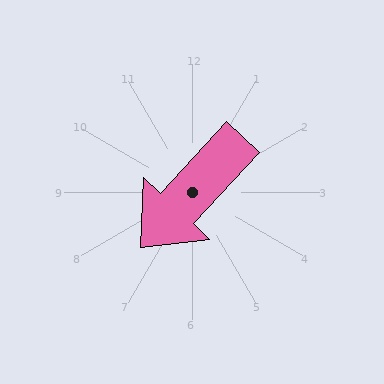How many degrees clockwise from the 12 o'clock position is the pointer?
Approximately 223 degrees.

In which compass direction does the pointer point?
Southwest.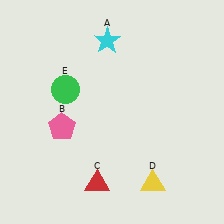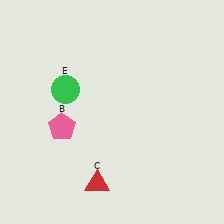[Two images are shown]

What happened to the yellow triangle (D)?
The yellow triangle (D) was removed in Image 2. It was in the bottom-right area of Image 1.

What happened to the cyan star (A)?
The cyan star (A) was removed in Image 2. It was in the top-left area of Image 1.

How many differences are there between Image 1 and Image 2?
There are 2 differences between the two images.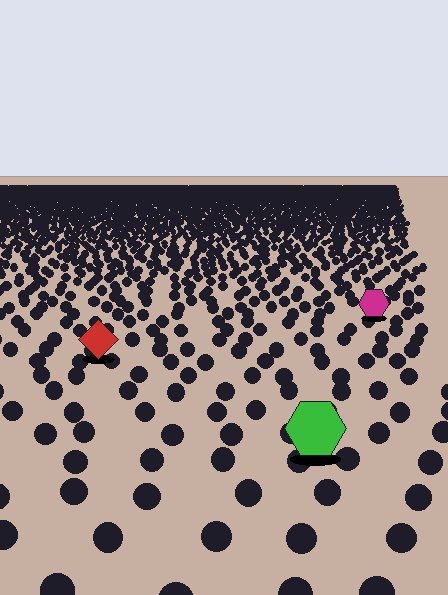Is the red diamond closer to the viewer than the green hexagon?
No. The green hexagon is closer — you can tell from the texture gradient: the ground texture is coarser near it.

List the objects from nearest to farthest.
From nearest to farthest: the green hexagon, the red diamond, the magenta hexagon.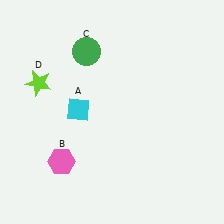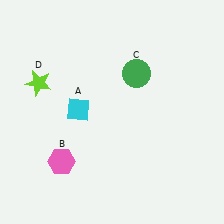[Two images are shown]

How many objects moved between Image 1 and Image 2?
1 object moved between the two images.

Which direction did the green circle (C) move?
The green circle (C) moved right.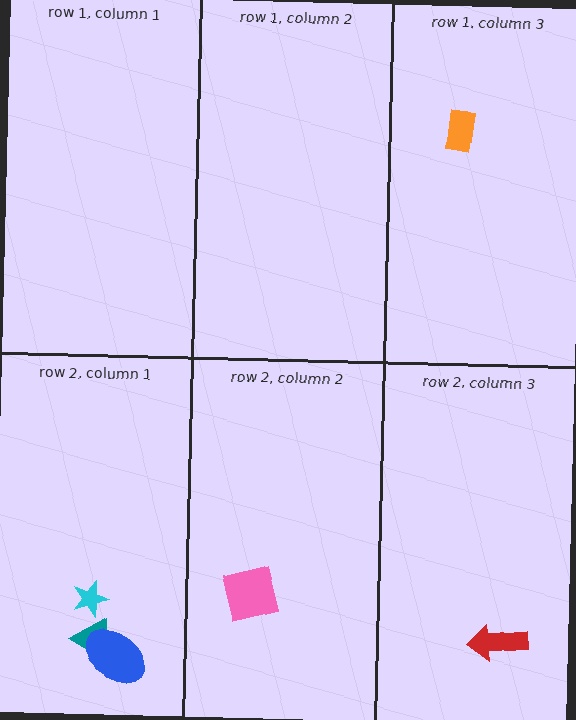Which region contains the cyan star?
The row 2, column 1 region.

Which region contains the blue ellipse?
The row 2, column 1 region.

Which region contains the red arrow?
The row 2, column 3 region.